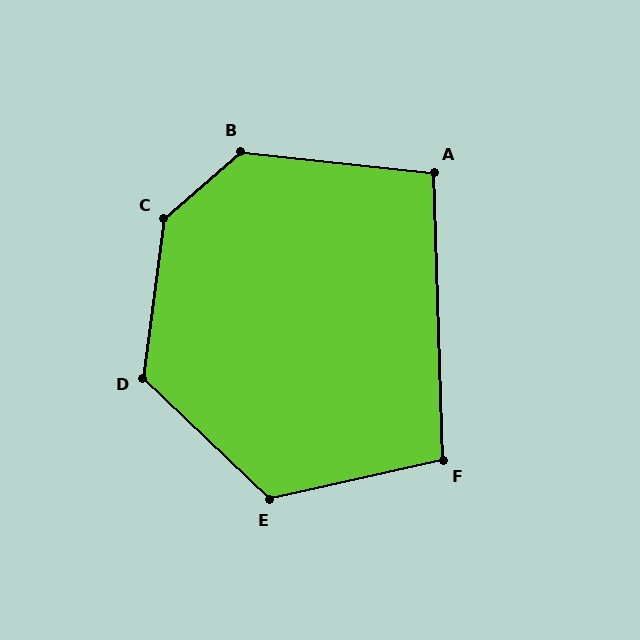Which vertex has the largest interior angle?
C, at approximately 139 degrees.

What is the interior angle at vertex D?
Approximately 126 degrees (obtuse).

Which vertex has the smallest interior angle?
A, at approximately 98 degrees.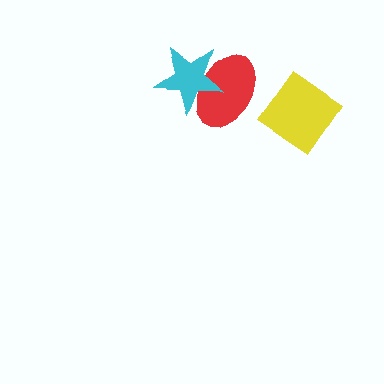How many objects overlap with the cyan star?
1 object overlaps with the cyan star.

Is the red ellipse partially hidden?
Yes, it is partially covered by another shape.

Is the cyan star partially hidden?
No, no other shape covers it.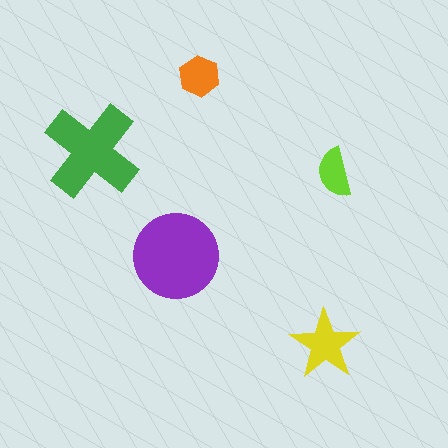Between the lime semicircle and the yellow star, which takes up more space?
The yellow star.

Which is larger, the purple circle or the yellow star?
The purple circle.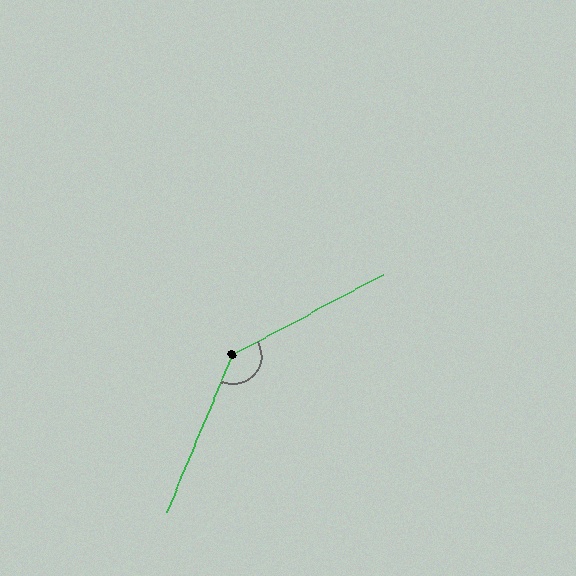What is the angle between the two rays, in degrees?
Approximately 141 degrees.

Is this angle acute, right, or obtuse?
It is obtuse.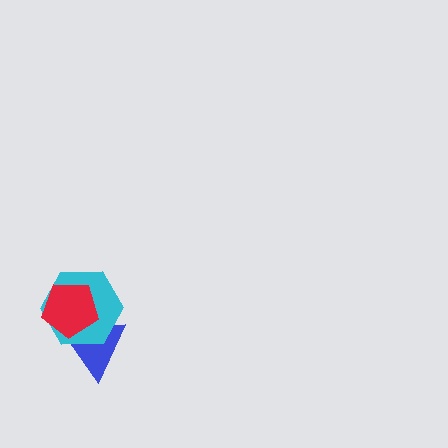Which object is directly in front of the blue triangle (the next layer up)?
The cyan hexagon is directly in front of the blue triangle.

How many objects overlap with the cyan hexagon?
2 objects overlap with the cyan hexagon.